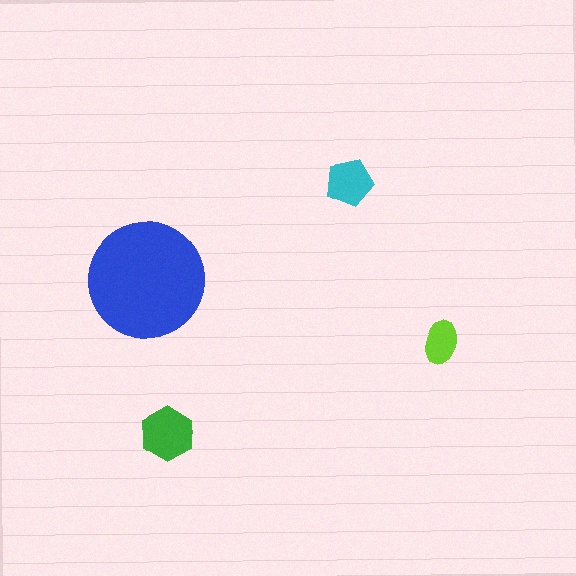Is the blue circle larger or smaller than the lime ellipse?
Larger.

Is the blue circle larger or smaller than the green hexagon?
Larger.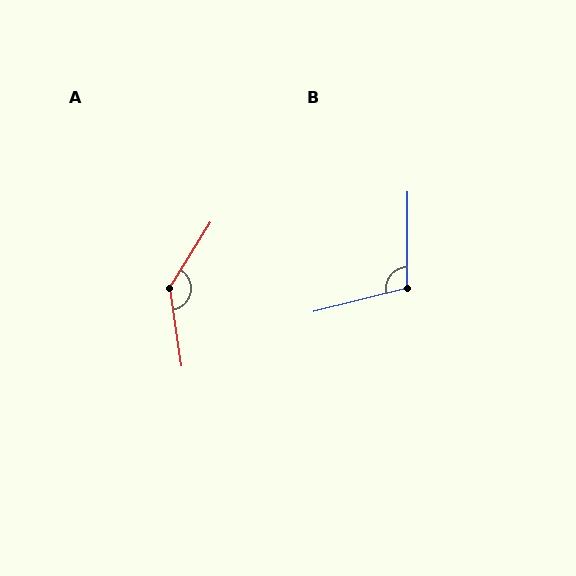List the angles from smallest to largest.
B (104°), A (140°).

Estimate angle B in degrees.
Approximately 104 degrees.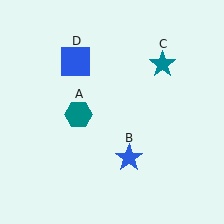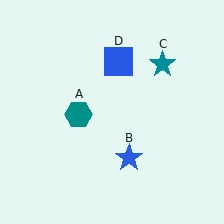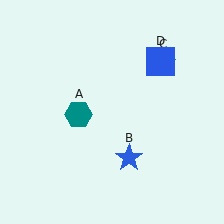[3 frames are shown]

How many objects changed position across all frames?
1 object changed position: blue square (object D).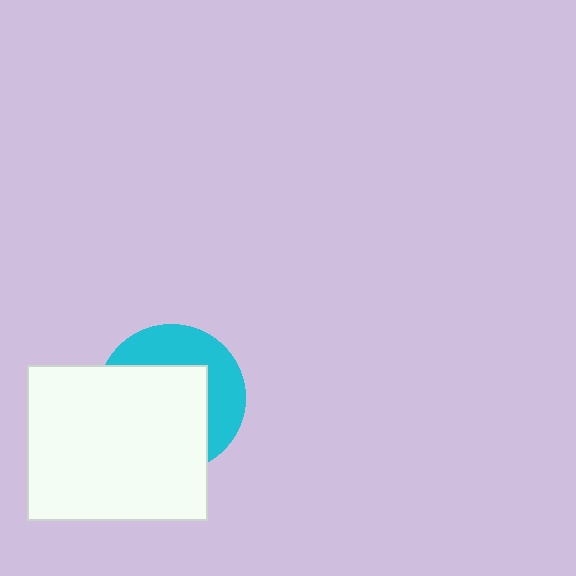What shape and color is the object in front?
The object in front is a white rectangle.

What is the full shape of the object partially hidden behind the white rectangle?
The partially hidden object is a cyan circle.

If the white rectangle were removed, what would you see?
You would see the complete cyan circle.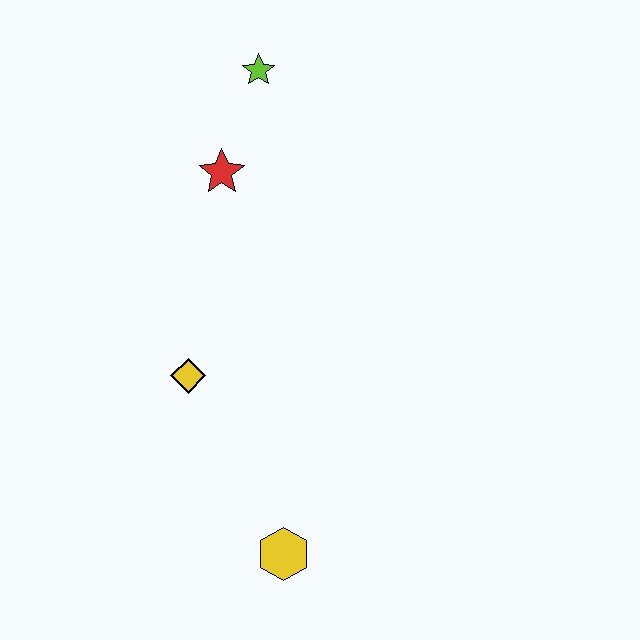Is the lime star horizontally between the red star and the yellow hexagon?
Yes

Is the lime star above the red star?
Yes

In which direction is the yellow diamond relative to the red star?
The yellow diamond is below the red star.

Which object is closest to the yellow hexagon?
The yellow diamond is closest to the yellow hexagon.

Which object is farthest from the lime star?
The yellow hexagon is farthest from the lime star.